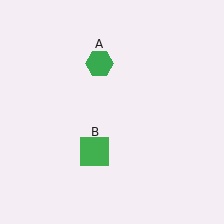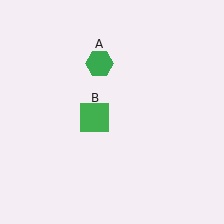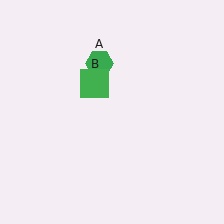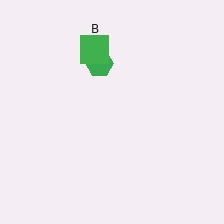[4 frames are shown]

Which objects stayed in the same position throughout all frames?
Green hexagon (object A) remained stationary.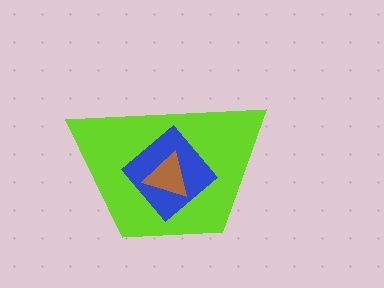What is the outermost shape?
The lime trapezoid.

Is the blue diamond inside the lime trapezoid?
Yes.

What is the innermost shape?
The brown triangle.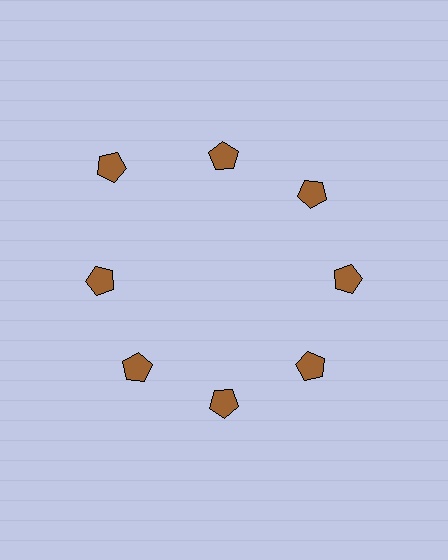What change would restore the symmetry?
The symmetry would be restored by moving it inward, back onto the ring so that all 8 pentagons sit at equal angles and equal distance from the center.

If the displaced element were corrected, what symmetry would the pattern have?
It would have 8-fold rotational symmetry — the pattern would map onto itself every 45 degrees.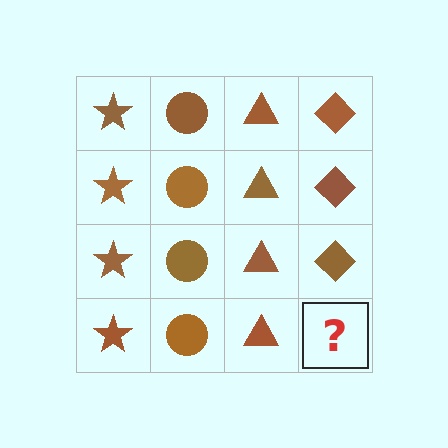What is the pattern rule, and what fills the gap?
The rule is that each column has a consistent shape. The gap should be filled with a brown diamond.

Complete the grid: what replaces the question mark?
The question mark should be replaced with a brown diamond.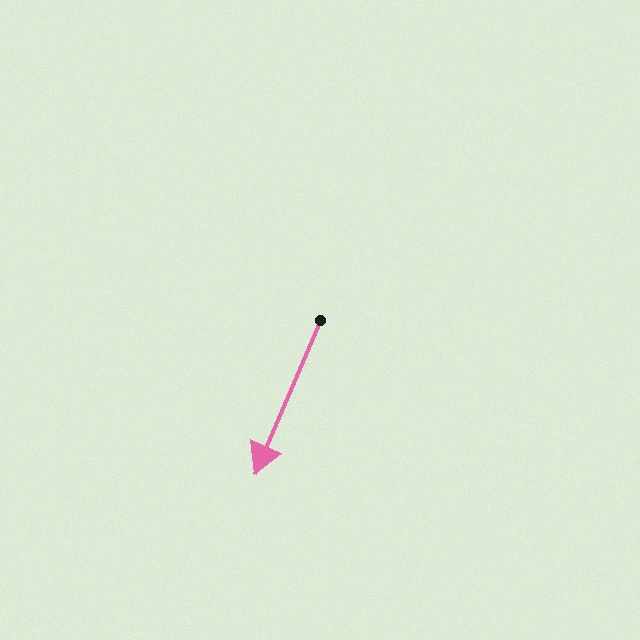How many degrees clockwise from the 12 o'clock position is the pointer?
Approximately 203 degrees.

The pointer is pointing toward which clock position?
Roughly 7 o'clock.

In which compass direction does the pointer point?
Southwest.